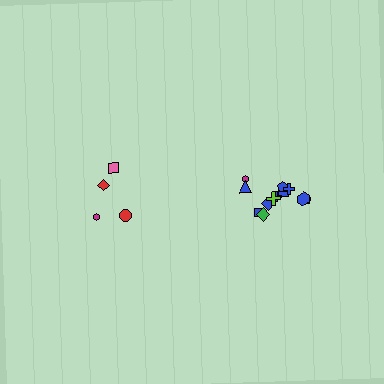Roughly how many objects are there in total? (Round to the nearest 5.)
Roughly 15 objects in total.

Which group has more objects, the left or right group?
The right group.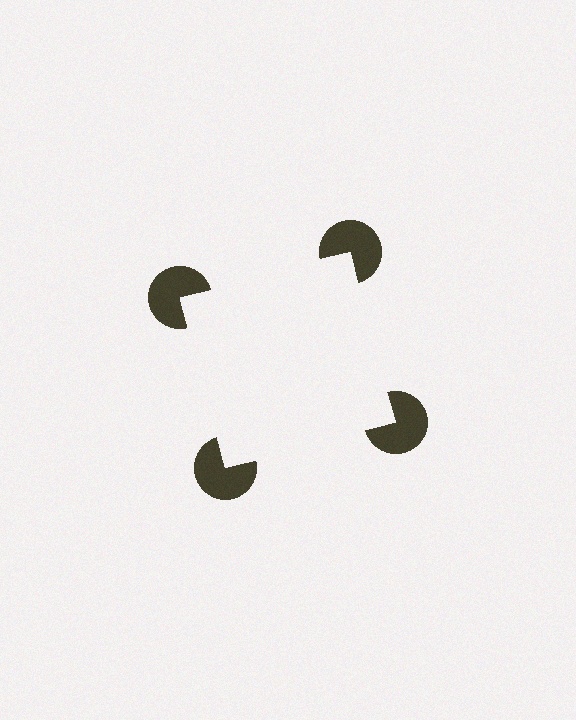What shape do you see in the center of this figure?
An illusory square — its edges are inferred from the aligned wedge cuts in the pac-man discs, not physically drawn.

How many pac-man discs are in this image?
There are 4 — one at each vertex of the illusory square.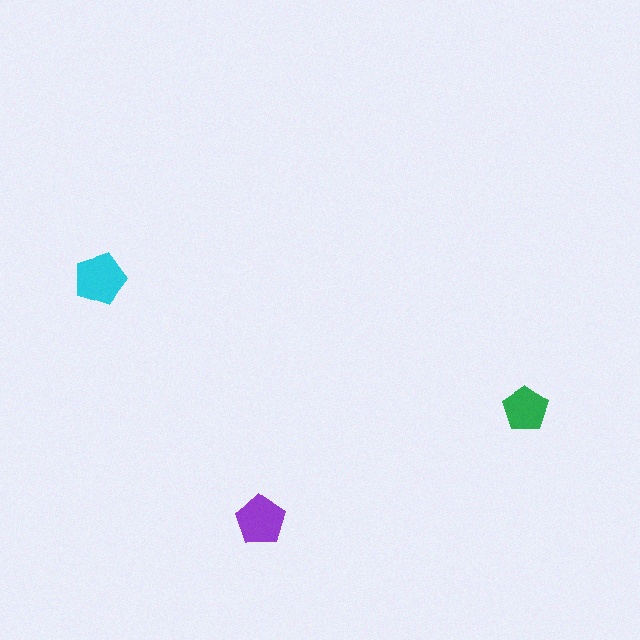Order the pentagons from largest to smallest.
the cyan one, the purple one, the green one.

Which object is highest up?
The cyan pentagon is topmost.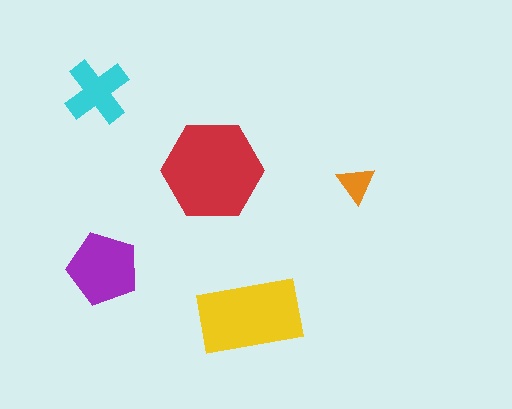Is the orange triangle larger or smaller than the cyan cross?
Smaller.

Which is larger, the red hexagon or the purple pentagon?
The red hexagon.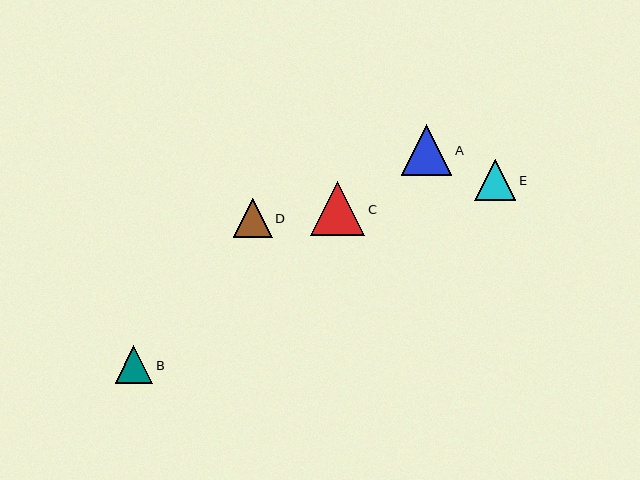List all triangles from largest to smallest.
From largest to smallest: C, A, E, D, B.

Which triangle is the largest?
Triangle C is the largest with a size of approximately 54 pixels.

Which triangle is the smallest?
Triangle B is the smallest with a size of approximately 37 pixels.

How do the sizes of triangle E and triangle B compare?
Triangle E and triangle B are approximately the same size.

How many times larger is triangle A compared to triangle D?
Triangle A is approximately 1.3 times the size of triangle D.